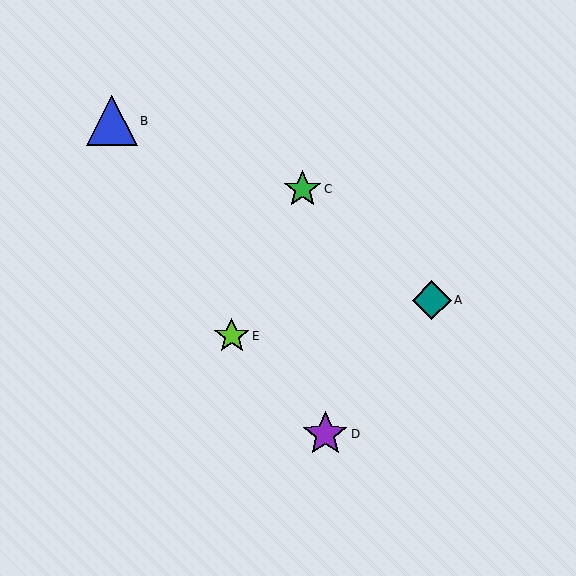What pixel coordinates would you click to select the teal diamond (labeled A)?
Click at (432, 300) to select the teal diamond A.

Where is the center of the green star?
The center of the green star is at (302, 189).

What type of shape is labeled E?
Shape E is a lime star.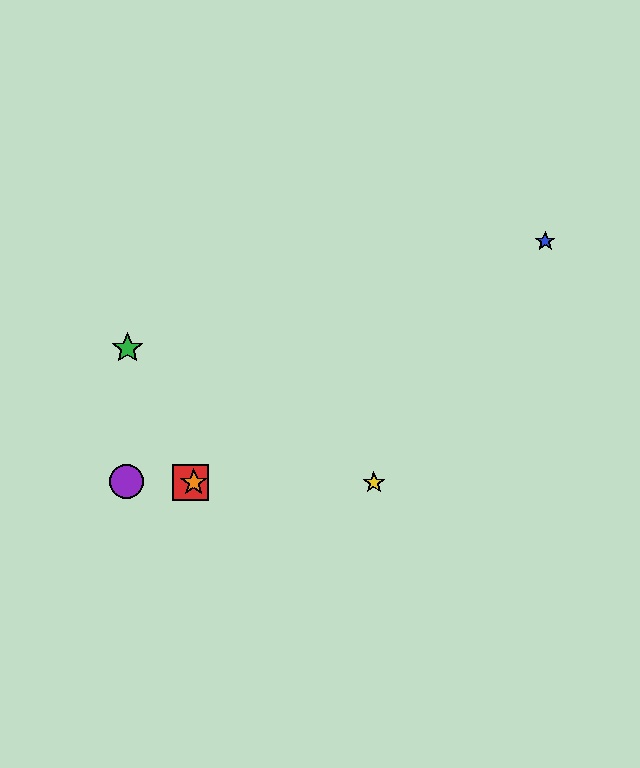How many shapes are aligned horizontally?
4 shapes (the red square, the yellow star, the purple circle, the orange star) are aligned horizontally.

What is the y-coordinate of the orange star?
The orange star is at y≈482.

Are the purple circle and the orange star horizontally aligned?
Yes, both are at y≈482.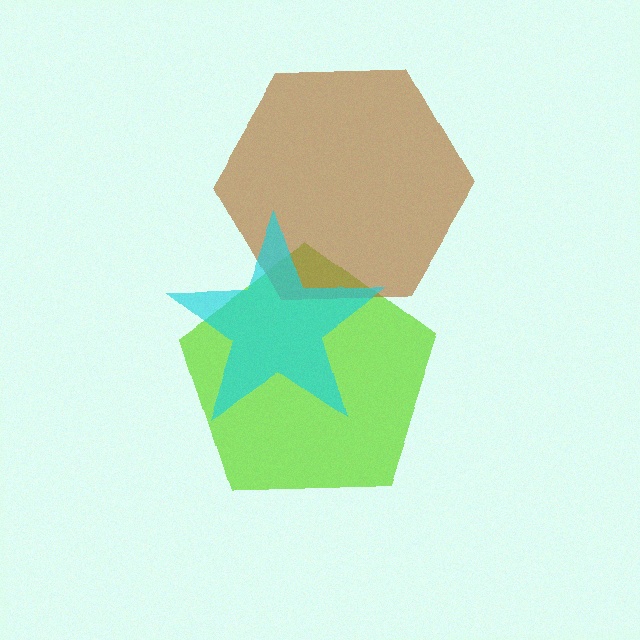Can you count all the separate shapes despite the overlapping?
Yes, there are 3 separate shapes.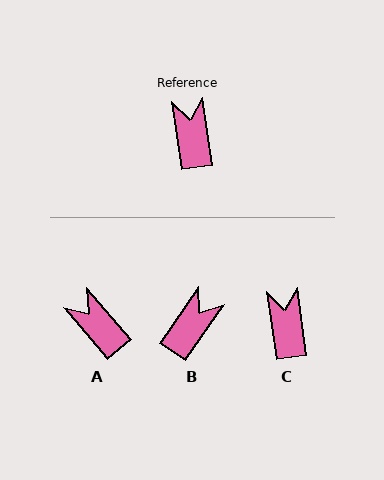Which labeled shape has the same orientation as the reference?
C.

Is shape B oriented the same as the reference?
No, it is off by about 43 degrees.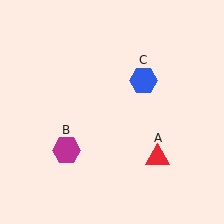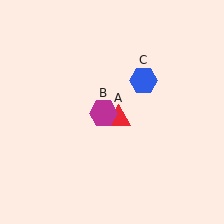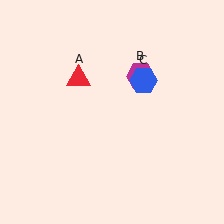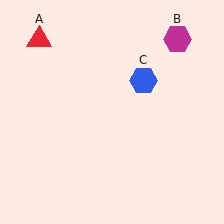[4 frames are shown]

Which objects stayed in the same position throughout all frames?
Blue hexagon (object C) remained stationary.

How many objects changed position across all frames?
2 objects changed position: red triangle (object A), magenta hexagon (object B).